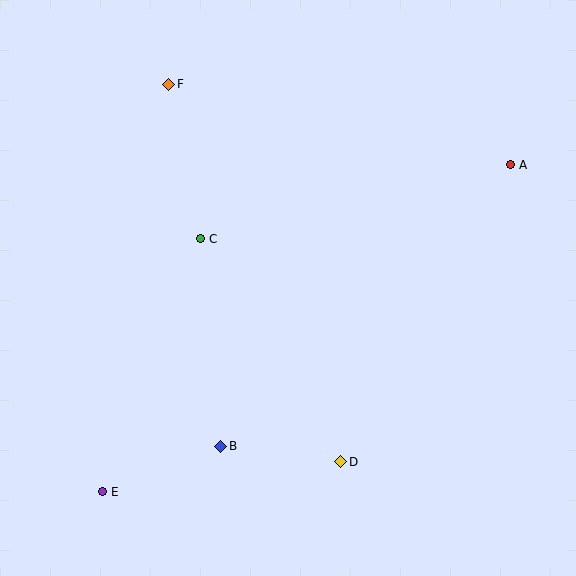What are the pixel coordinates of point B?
Point B is at (221, 446).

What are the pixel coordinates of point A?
Point A is at (511, 165).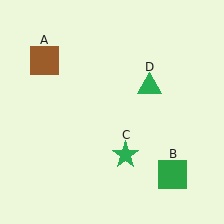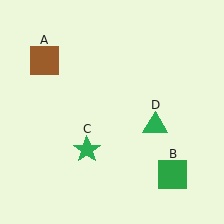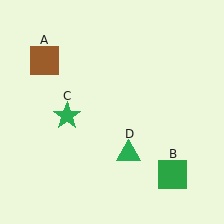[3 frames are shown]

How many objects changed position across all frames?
2 objects changed position: green star (object C), green triangle (object D).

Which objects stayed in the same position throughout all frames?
Brown square (object A) and green square (object B) remained stationary.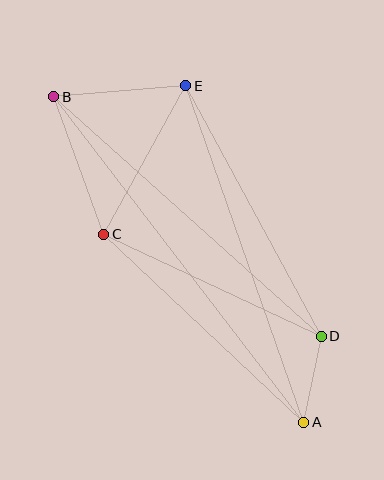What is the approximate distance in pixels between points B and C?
The distance between B and C is approximately 146 pixels.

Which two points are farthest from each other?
Points A and B are farthest from each other.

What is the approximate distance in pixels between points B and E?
The distance between B and E is approximately 132 pixels.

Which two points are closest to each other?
Points A and D are closest to each other.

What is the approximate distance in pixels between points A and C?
The distance between A and C is approximately 274 pixels.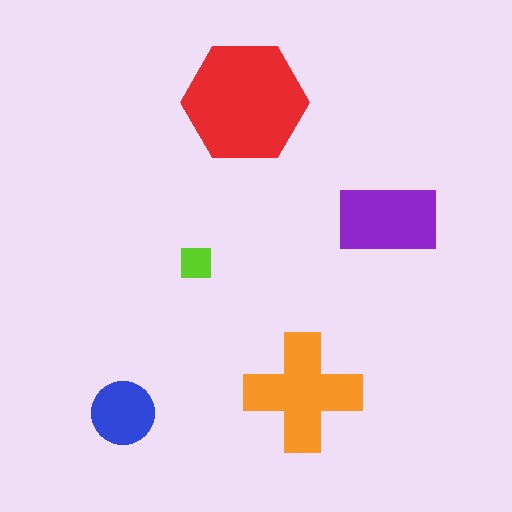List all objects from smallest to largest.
The lime square, the blue circle, the purple rectangle, the orange cross, the red hexagon.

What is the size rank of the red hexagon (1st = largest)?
1st.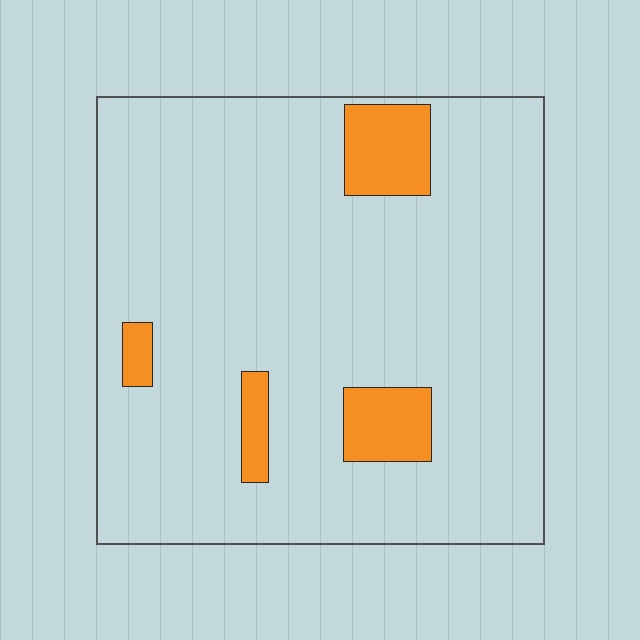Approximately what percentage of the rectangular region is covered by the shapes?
Approximately 10%.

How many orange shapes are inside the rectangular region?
4.